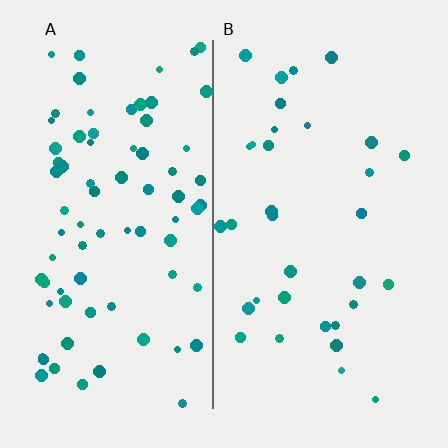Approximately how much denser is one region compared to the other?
Approximately 2.3× — region A over region B.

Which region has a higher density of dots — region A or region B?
A (the left).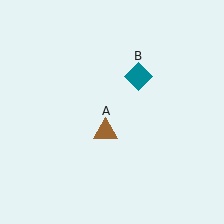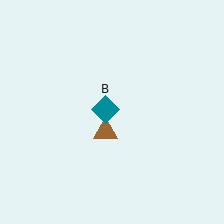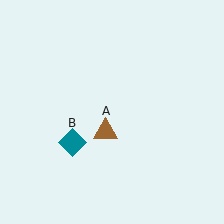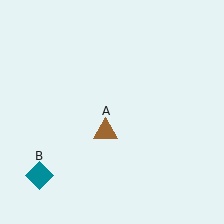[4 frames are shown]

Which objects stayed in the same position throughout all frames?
Brown triangle (object A) remained stationary.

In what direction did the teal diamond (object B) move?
The teal diamond (object B) moved down and to the left.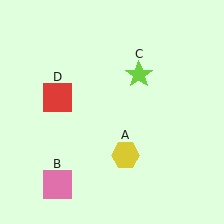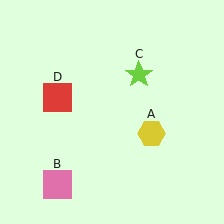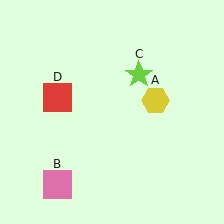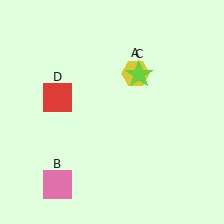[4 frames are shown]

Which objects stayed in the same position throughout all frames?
Pink square (object B) and lime star (object C) and red square (object D) remained stationary.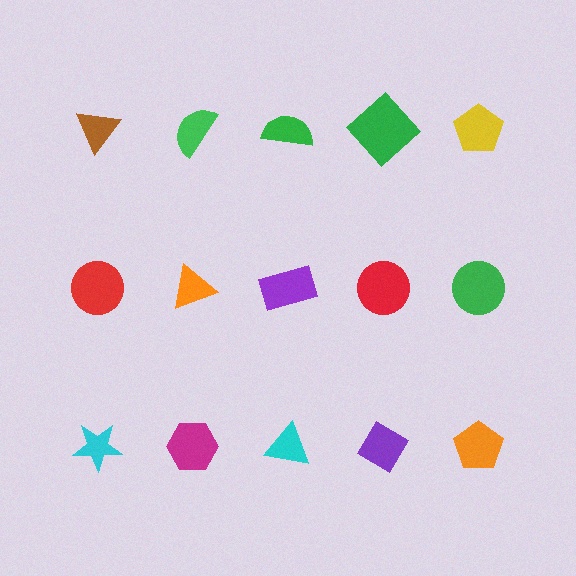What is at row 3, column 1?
A cyan star.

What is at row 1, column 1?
A brown triangle.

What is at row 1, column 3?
A green semicircle.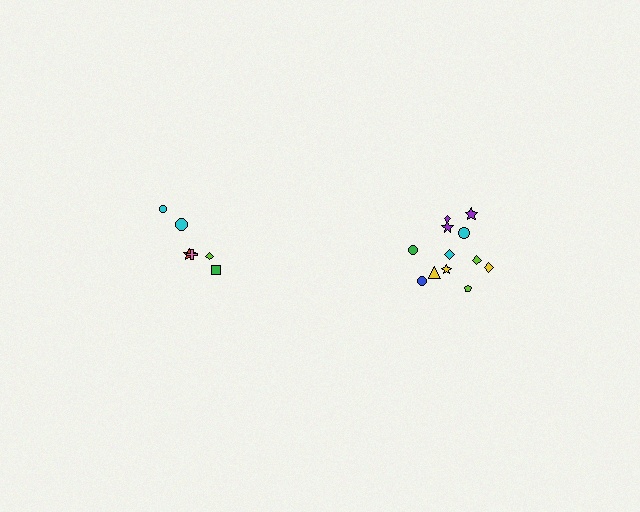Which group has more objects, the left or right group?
The right group.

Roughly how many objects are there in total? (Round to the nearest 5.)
Roughly 20 objects in total.